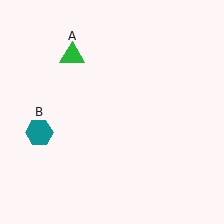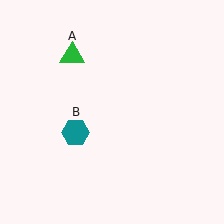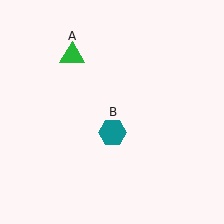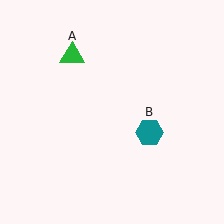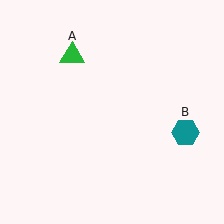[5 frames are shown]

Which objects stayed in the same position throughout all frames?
Green triangle (object A) remained stationary.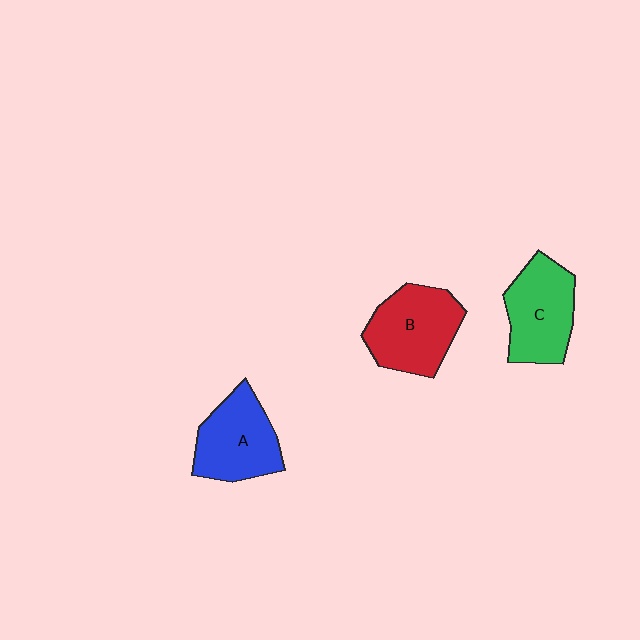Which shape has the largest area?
Shape B (red).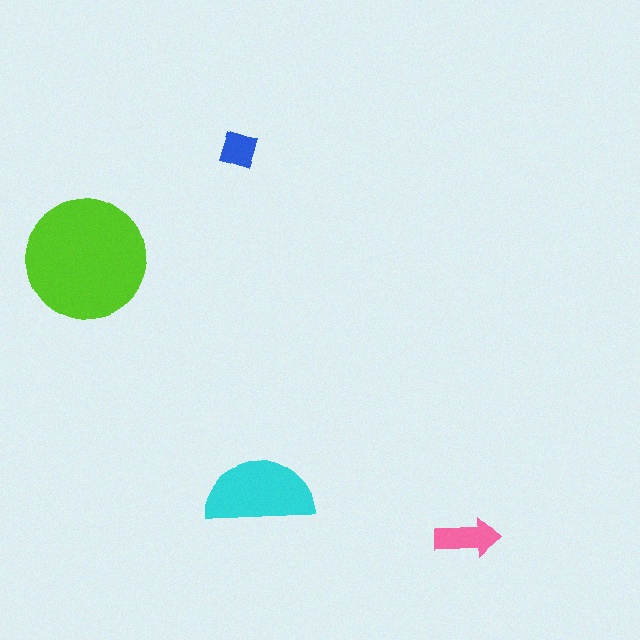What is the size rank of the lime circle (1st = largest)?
1st.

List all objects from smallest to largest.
The blue diamond, the pink arrow, the cyan semicircle, the lime circle.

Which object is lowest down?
The pink arrow is bottommost.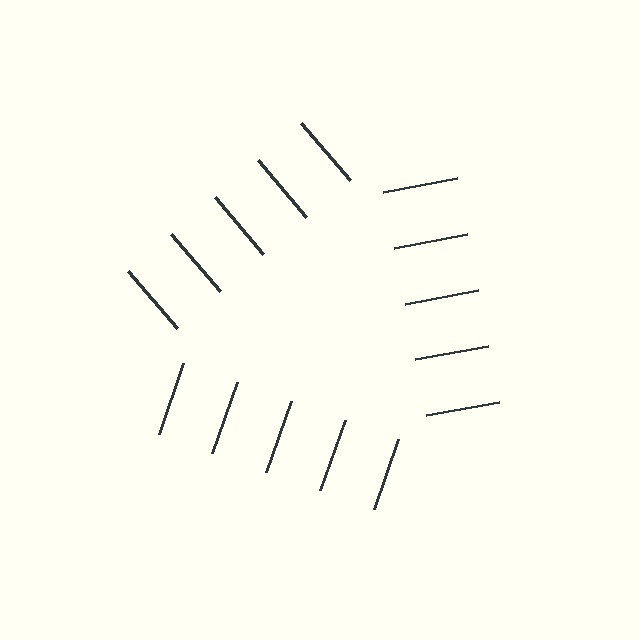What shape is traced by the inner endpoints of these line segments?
An illusory triangle — the line segments terminate on its edges but no continuous stroke is drawn.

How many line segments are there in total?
15 — 5 along each of the 3 edges.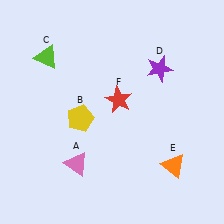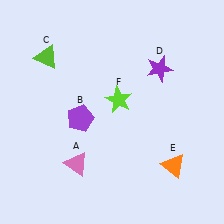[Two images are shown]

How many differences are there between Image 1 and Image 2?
There are 2 differences between the two images.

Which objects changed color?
B changed from yellow to purple. F changed from red to lime.